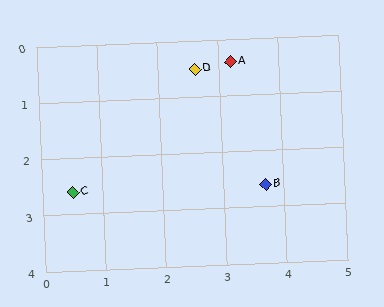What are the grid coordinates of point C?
Point C is at approximately (0.5, 2.6).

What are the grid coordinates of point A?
Point A is at approximately (3.2, 0.4).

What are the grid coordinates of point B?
Point B is at approximately (3.7, 2.6).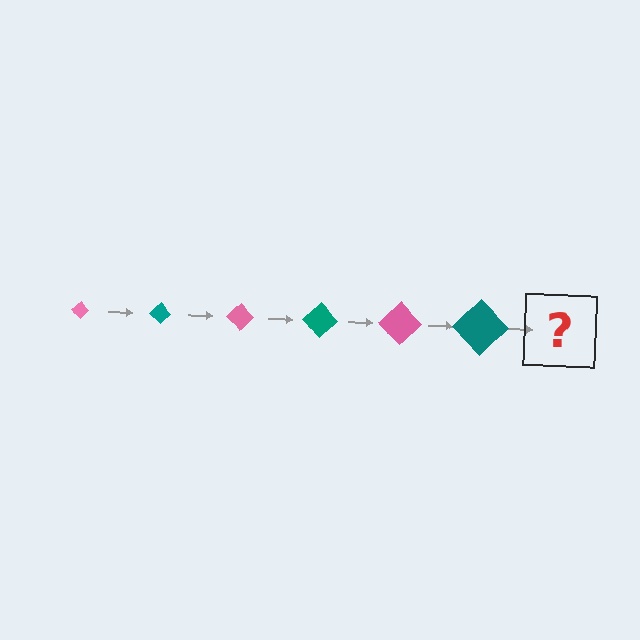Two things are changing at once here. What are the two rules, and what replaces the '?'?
The two rules are that the diamond grows larger each step and the color cycles through pink and teal. The '?' should be a pink diamond, larger than the previous one.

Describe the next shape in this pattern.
It should be a pink diamond, larger than the previous one.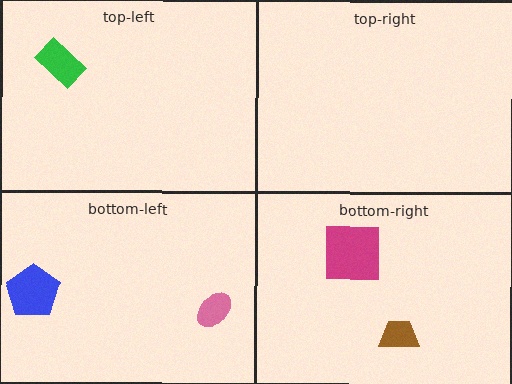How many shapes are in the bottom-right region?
2.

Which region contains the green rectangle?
The top-left region.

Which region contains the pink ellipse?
The bottom-left region.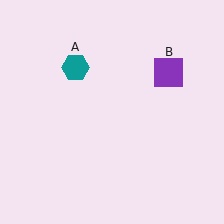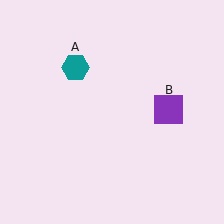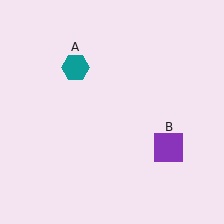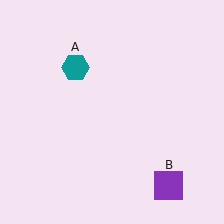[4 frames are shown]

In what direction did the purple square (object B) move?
The purple square (object B) moved down.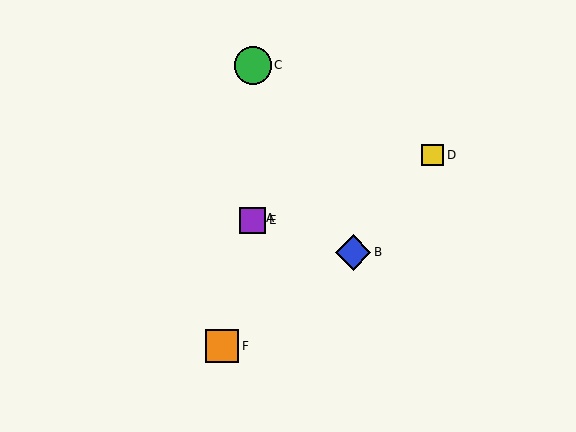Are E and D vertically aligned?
No, E is at x≈253 and D is at x≈433.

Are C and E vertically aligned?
Yes, both are at x≈253.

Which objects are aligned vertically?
Objects A, C, E are aligned vertically.